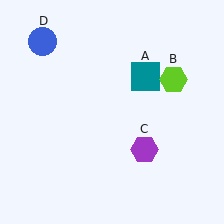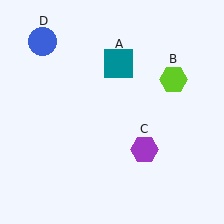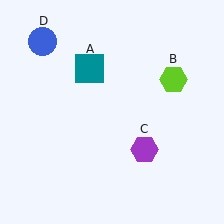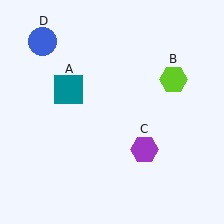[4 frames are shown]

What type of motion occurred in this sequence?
The teal square (object A) rotated counterclockwise around the center of the scene.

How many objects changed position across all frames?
1 object changed position: teal square (object A).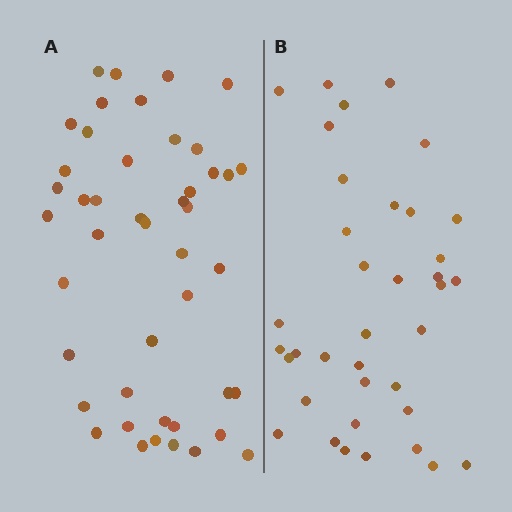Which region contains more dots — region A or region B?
Region A (the left region) has more dots.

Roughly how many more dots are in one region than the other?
Region A has roughly 8 or so more dots than region B.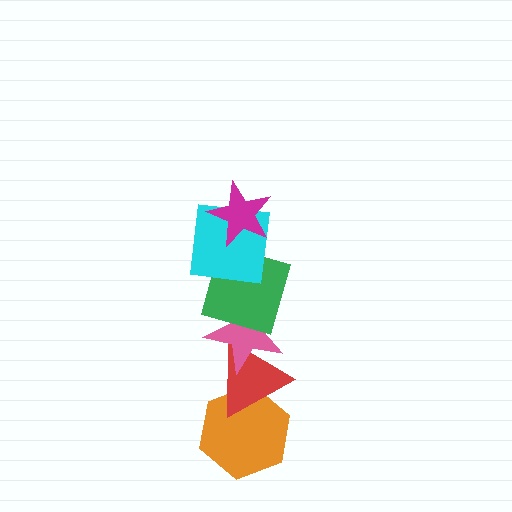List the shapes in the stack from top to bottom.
From top to bottom: the magenta star, the cyan square, the green square, the pink star, the red triangle, the orange hexagon.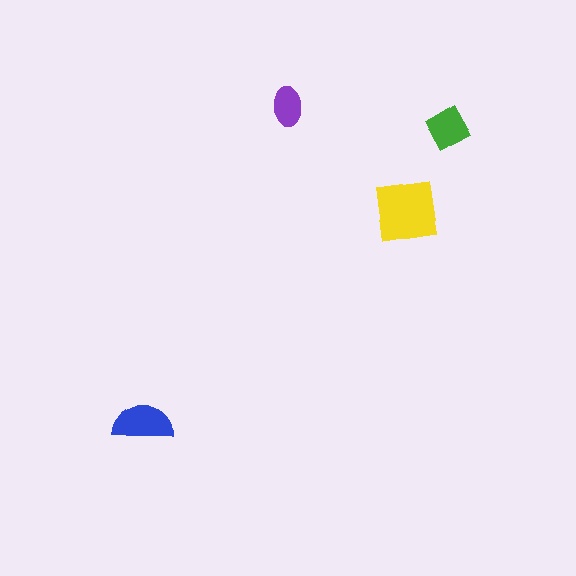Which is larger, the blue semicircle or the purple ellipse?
The blue semicircle.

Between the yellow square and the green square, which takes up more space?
The yellow square.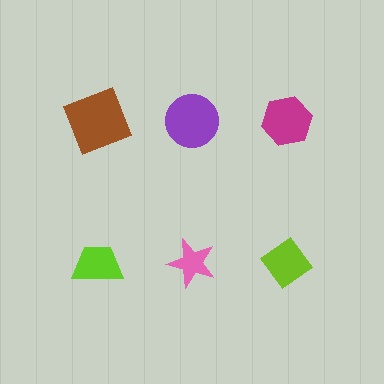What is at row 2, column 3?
A lime diamond.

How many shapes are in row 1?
3 shapes.